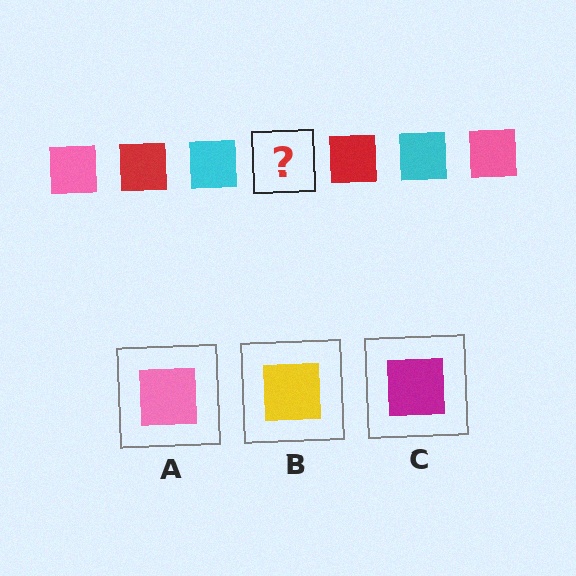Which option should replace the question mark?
Option A.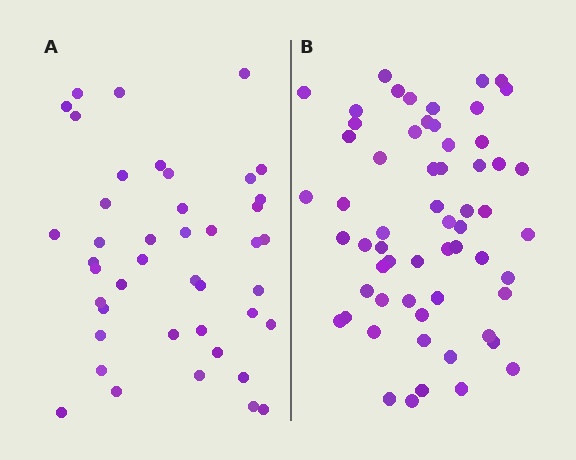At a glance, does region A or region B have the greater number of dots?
Region B (the right region) has more dots.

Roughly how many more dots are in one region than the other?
Region B has approximately 15 more dots than region A.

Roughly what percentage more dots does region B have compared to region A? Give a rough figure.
About 40% more.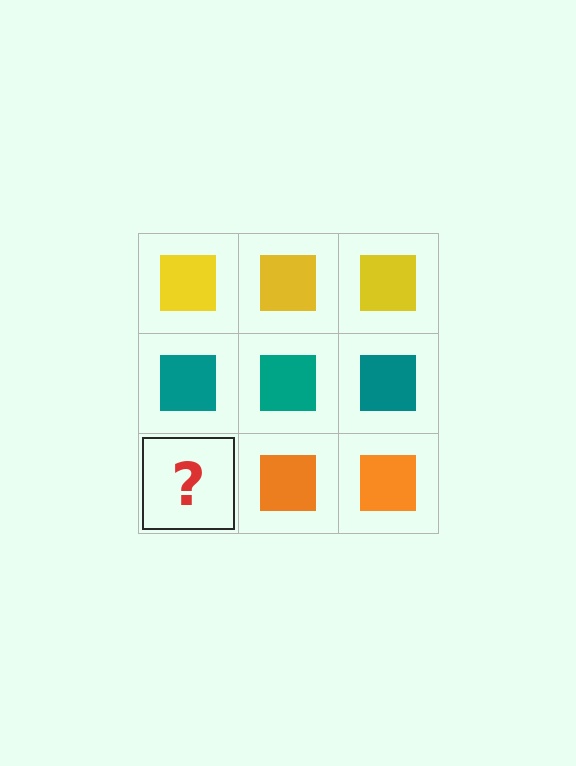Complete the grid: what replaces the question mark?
The question mark should be replaced with an orange square.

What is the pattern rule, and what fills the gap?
The rule is that each row has a consistent color. The gap should be filled with an orange square.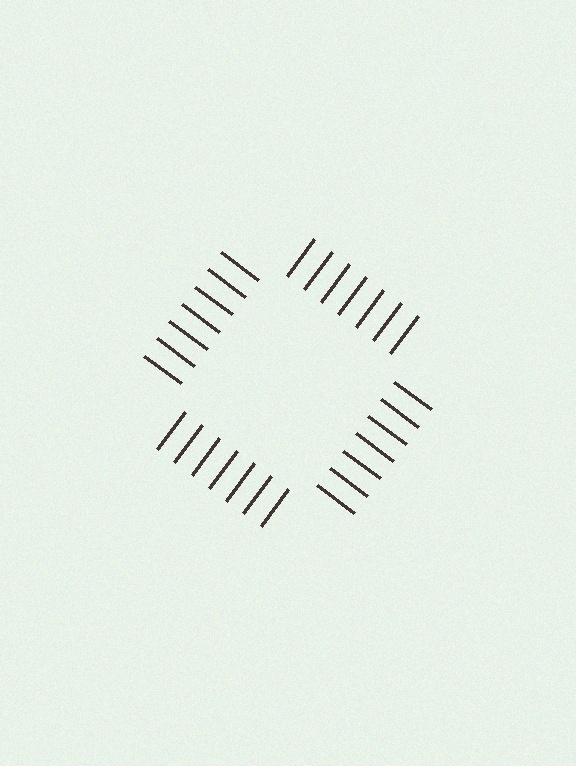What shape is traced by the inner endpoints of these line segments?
An illusory square — the line segments terminate on its edges but no continuous stroke is drawn.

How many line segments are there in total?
28 — 7 along each of the 4 edges.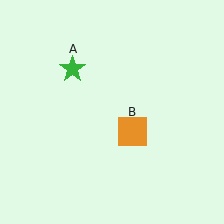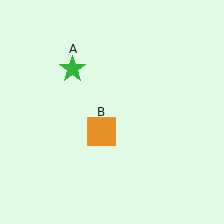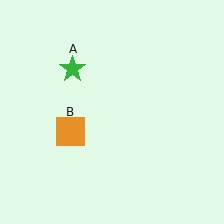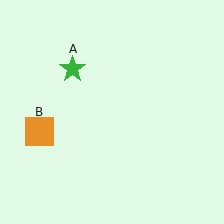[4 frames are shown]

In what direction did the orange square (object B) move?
The orange square (object B) moved left.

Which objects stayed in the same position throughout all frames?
Green star (object A) remained stationary.